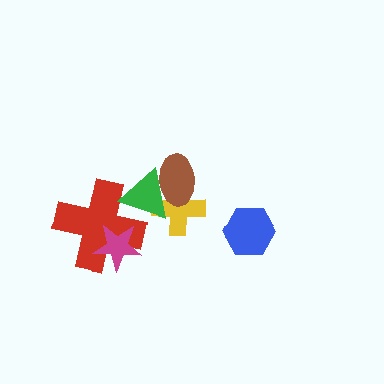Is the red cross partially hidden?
Yes, it is partially covered by another shape.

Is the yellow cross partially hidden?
Yes, it is partially covered by another shape.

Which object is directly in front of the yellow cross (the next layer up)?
The brown ellipse is directly in front of the yellow cross.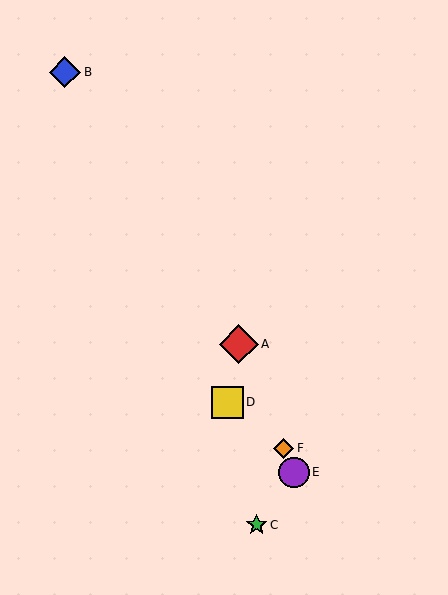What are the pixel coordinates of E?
Object E is at (294, 472).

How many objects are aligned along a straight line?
3 objects (A, E, F) are aligned along a straight line.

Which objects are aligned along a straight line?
Objects A, E, F are aligned along a straight line.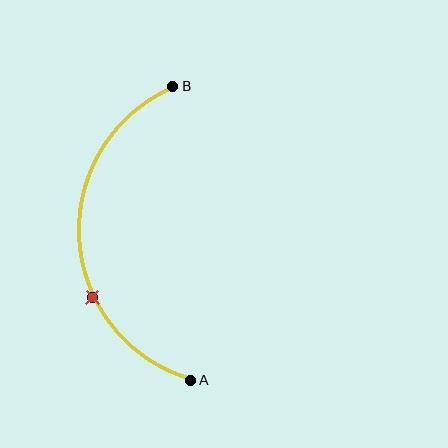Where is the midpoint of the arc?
The arc midpoint is the point on the curve farthest from the straight line joining A and B. It sits to the left of that line.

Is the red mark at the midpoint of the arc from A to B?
No. The red mark lies on the arc but is closer to endpoint A. The arc midpoint would be at the point on the curve equidistant along the arc from both A and B.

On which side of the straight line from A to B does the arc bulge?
The arc bulges to the left of the straight line connecting A and B.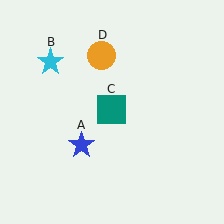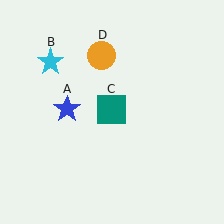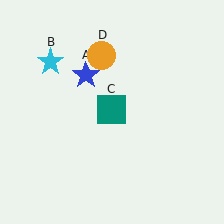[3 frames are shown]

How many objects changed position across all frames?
1 object changed position: blue star (object A).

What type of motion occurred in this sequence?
The blue star (object A) rotated clockwise around the center of the scene.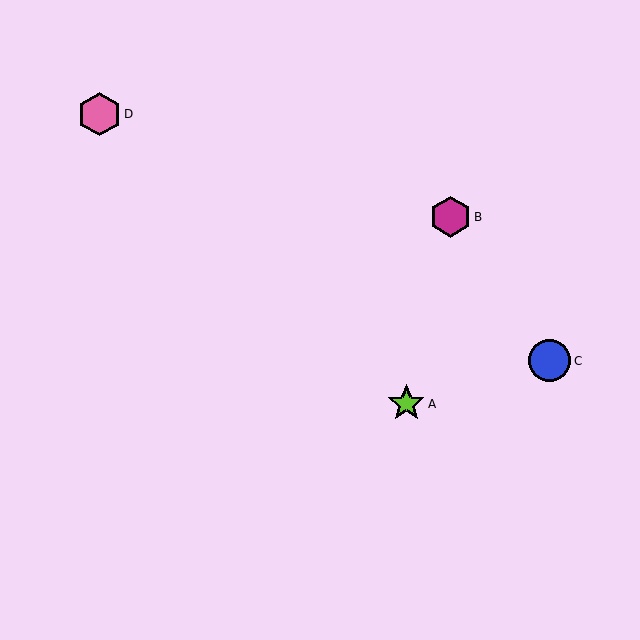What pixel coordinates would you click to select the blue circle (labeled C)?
Click at (549, 361) to select the blue circle C.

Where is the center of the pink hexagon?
The center of the pink hexagon is at (99, 114).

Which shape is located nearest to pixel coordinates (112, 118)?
The pink hexagon (labeled D) at (99, 114) is nearest to that location.